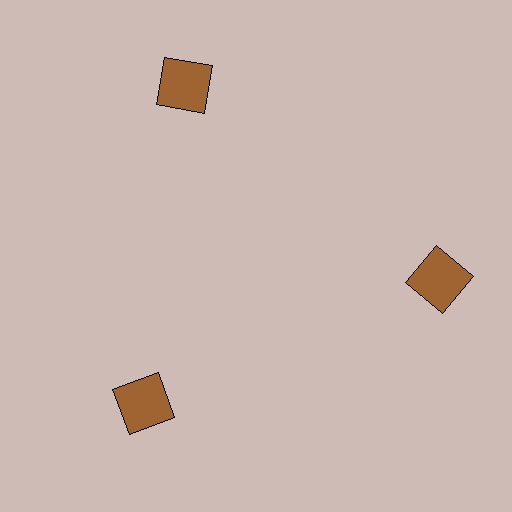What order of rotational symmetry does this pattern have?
This pattern has 3-fold rotational symmetry.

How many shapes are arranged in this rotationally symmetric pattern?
There are 3 shapes, arranged in 3 groups of 1.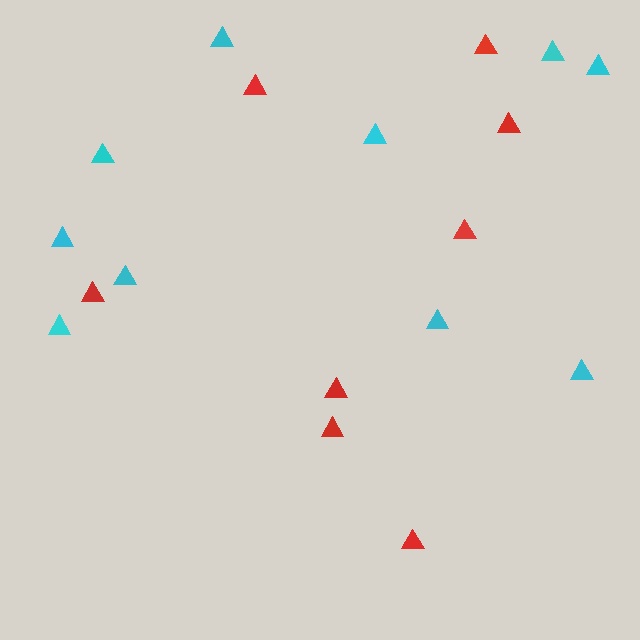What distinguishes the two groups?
There are 2 groups: one group of red triangles (8) and one group of cyan triangles (10).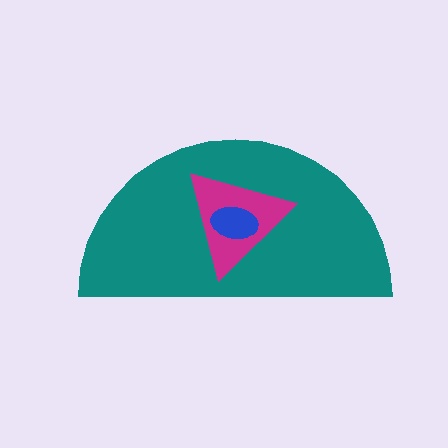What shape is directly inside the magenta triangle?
The blue ellipse.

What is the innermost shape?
The blue ellipse.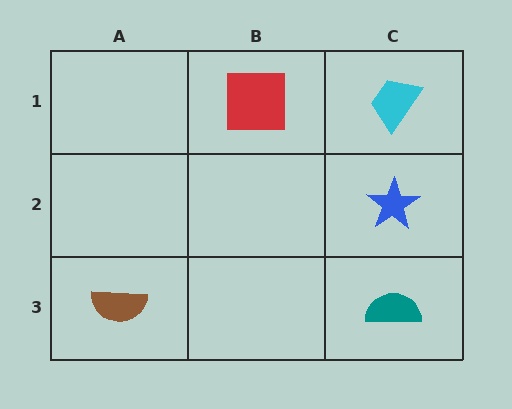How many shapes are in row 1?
2 shapes.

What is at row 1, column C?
A cyan trapezoid.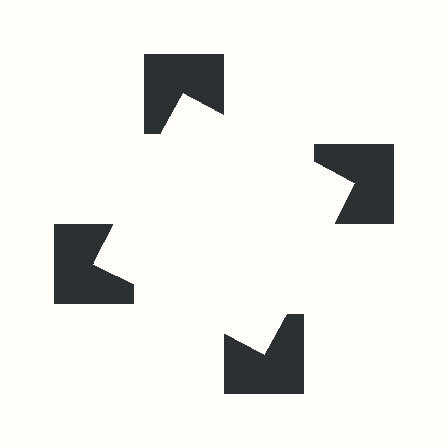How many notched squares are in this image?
There are 4 — one at each vertex of the illusory square.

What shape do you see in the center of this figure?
An illusory square — its edges are inferred from the aligned wedge cuts in the notched squares, not physically drawn.